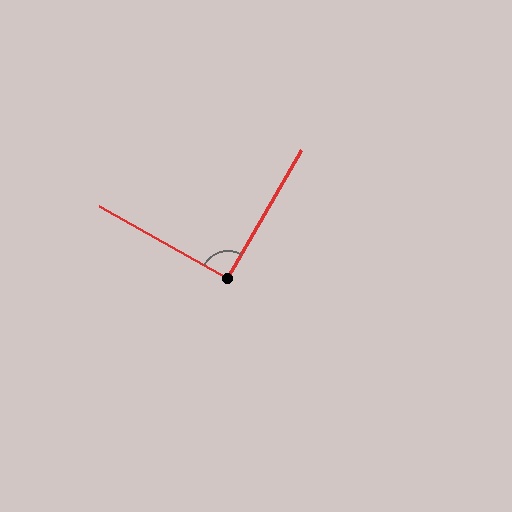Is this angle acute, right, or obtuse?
It is approximately a right angle.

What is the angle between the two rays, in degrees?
Approximately 91 degrees.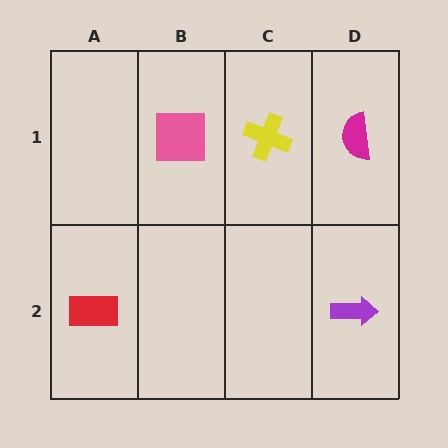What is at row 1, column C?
A yellow cross.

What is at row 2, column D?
A purple arrow.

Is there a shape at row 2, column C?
No, that cell is empty.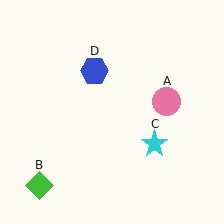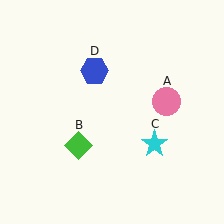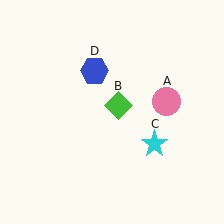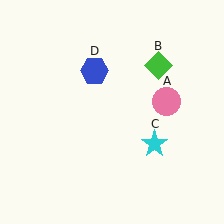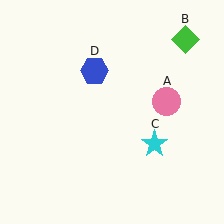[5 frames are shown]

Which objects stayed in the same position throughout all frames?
Pink circle (object A) and cyan star (object C) and blue hexagon (object D) remained stationary.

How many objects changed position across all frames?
1 object changed position: green diamond (object B).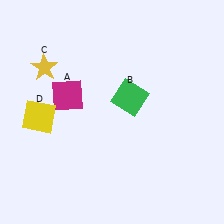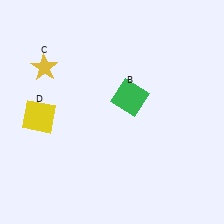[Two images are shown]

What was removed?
The magenta square (A) was removed in Image 2.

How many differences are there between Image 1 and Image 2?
There is 1 difference between the two images.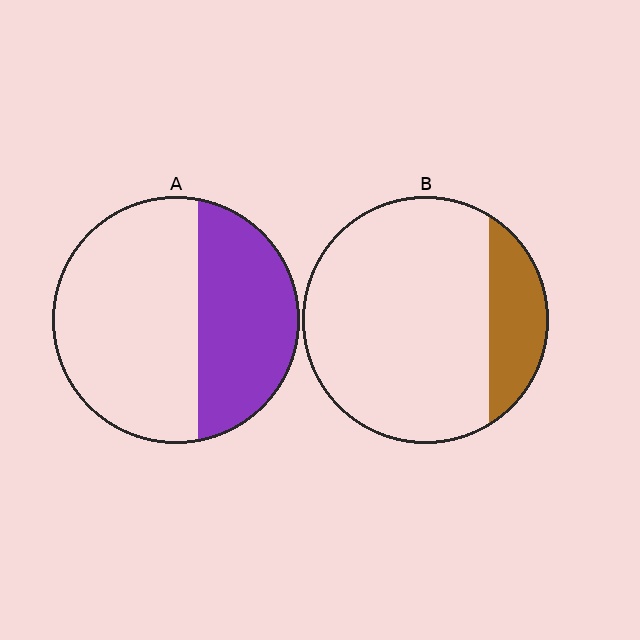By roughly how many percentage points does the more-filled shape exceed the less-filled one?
By roughly 20 percentage points (A over B).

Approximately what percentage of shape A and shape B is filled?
A is approximately 40% and B is approximately 20%.